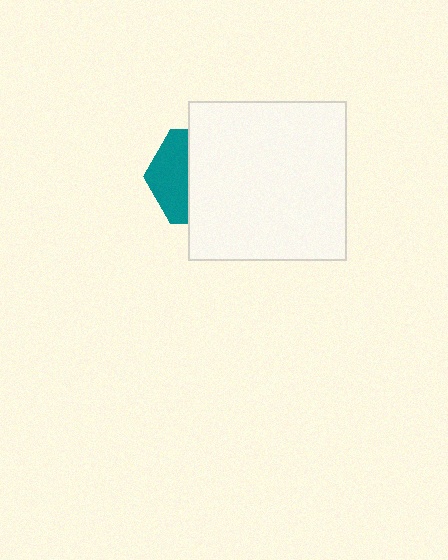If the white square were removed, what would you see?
You would see the complete teal hexagon.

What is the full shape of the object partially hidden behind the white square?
The partially hidden object is a teal hexagon.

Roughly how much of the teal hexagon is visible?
A small part of it is visible (roughly 38%).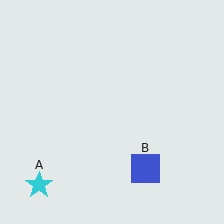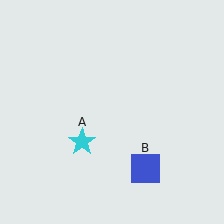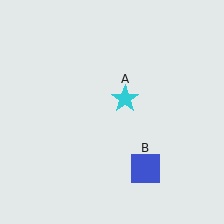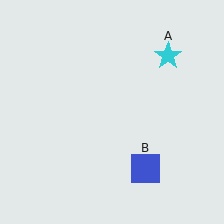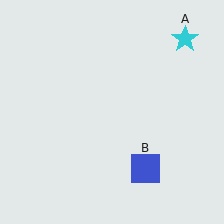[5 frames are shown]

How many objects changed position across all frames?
1 object changed position: cyan star (object A).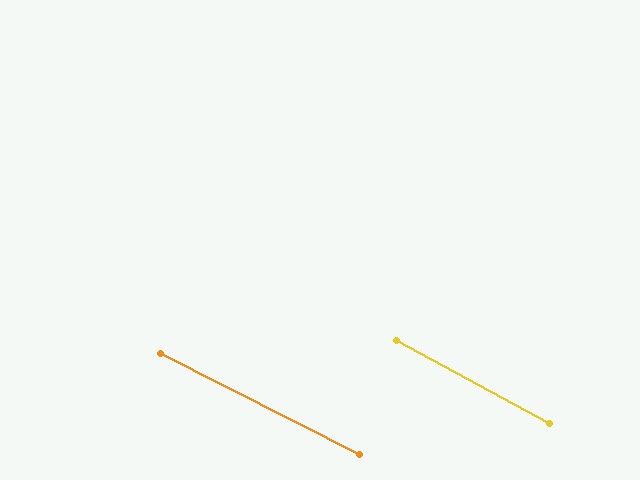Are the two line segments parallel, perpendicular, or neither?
Parallel — their directions differ by only 1.4°.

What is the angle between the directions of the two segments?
Approximately 1 degree.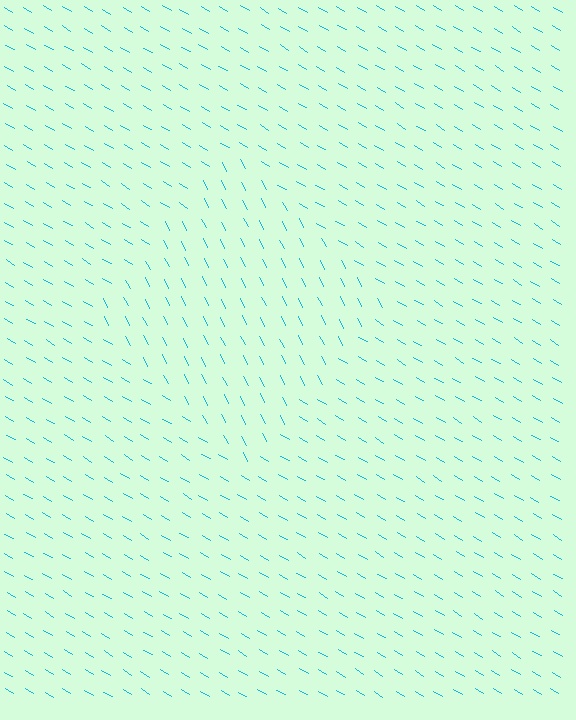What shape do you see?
I see a diamond.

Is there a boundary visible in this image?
Yes, there is a texture boundary formed by a change in line orientation.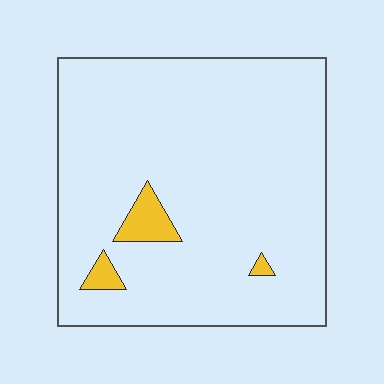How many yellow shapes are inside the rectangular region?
3.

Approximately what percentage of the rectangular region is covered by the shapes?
Approximately 5%.